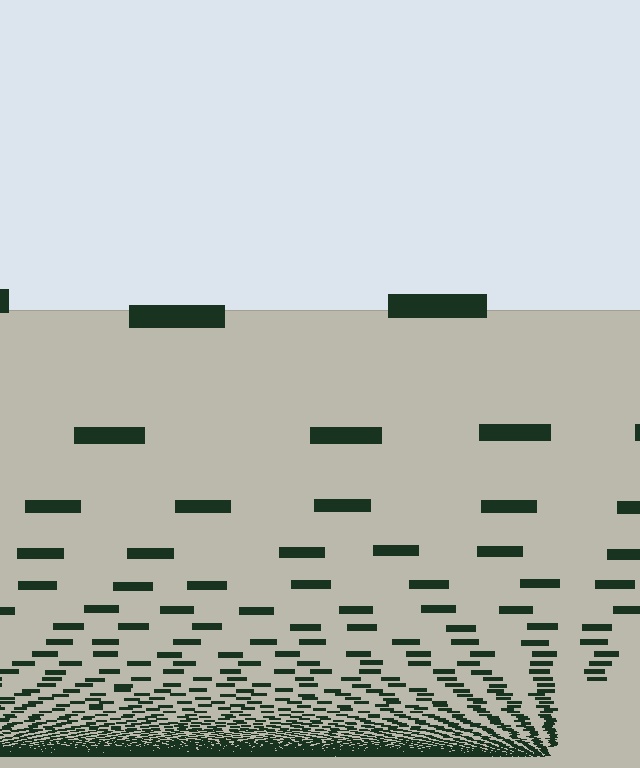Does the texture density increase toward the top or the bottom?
Density increases toward the bottom.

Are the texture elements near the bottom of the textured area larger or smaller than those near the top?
Smaller. The gradient is inverted — elements near the bottom are smaller and denser.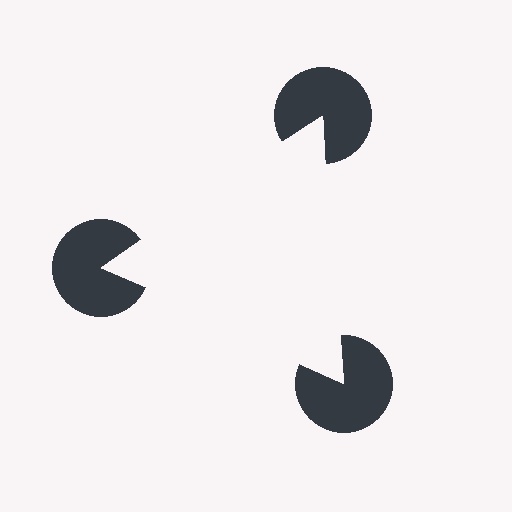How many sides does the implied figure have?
3 sides.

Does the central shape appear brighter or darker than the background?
It typically appears slightly brighter than the background, even though no actual brightness change is drawn.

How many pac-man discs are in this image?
There are 3 — one at each vertex of the illusory triangle.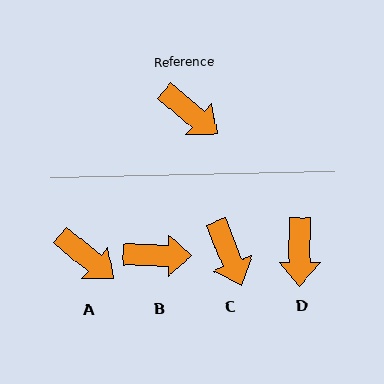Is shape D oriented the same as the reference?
No, it is off by about 51 degrees.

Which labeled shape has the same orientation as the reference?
A.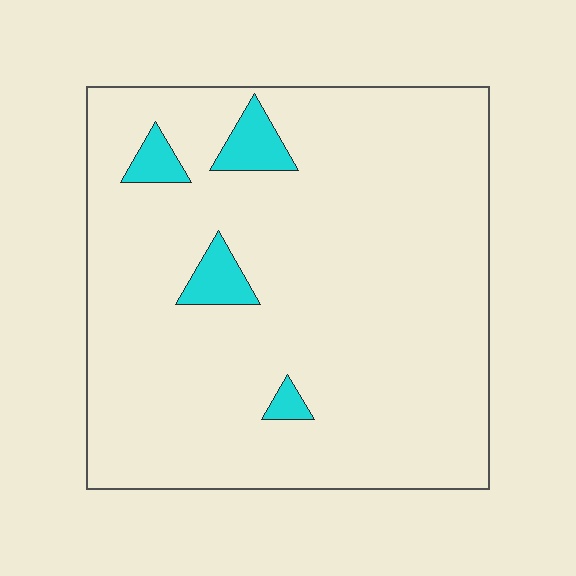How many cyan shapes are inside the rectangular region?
4.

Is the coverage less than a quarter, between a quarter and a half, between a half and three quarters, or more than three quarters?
Less than a quarter.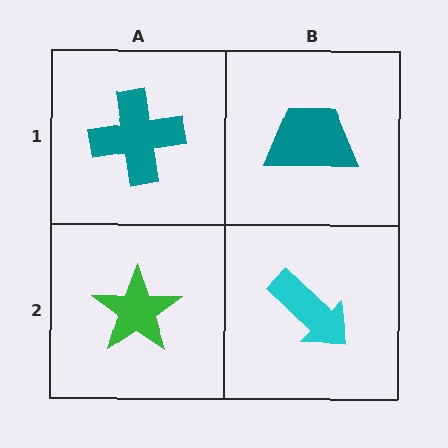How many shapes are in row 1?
2 shapes.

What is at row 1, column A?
A teal cross.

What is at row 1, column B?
A teal trapezoid.